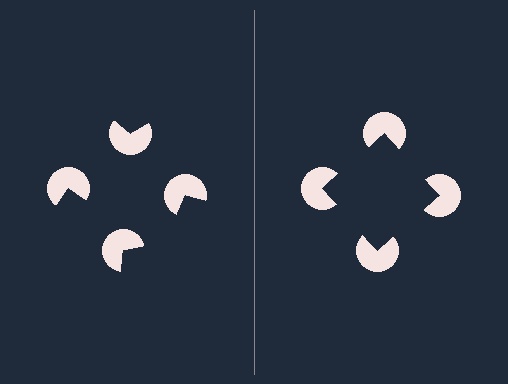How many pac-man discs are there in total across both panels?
8 — 4 on each side.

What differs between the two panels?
The pac-man discs are positioned identically on both sides; only the wedge orientations differ. On the right they align to a square; on the left they are misaligned.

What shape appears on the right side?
An illusory square.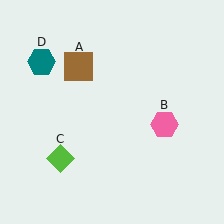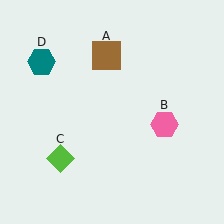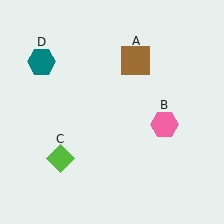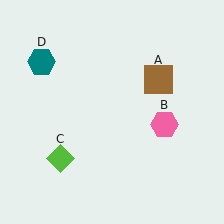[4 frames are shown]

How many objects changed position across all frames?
1 object changed position: brown square (object A).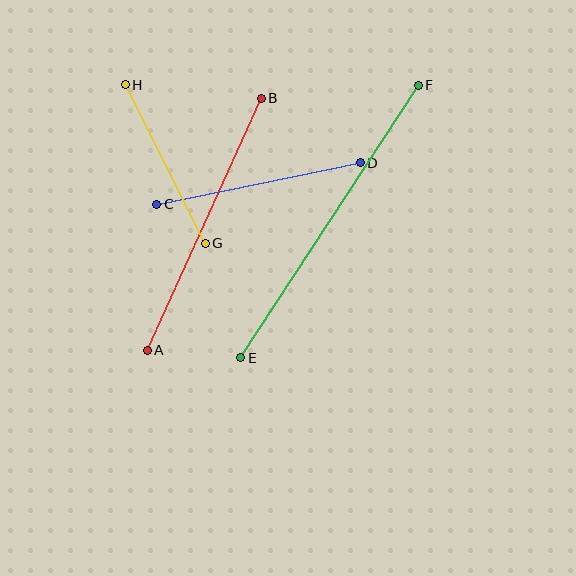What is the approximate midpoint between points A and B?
The midpoint is at approximately (204, 224) pixels.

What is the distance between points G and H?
The distance is approximately 178 pixels.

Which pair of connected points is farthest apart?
Points E and F are farthest apart.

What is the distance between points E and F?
The distance is approximately 326 pixels.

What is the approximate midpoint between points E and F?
The midpoint is at approximately (329, 222) pixels.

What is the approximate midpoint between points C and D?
The midpoint is at approximately (259, 183) pixels.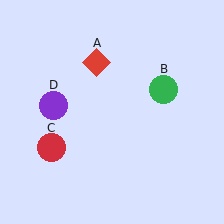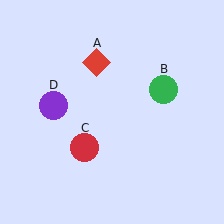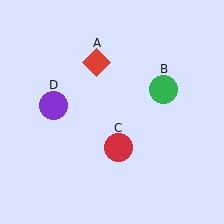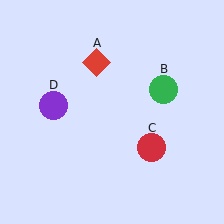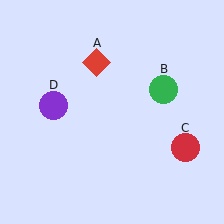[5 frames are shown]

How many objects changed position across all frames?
1 object changed position: red circle (object C).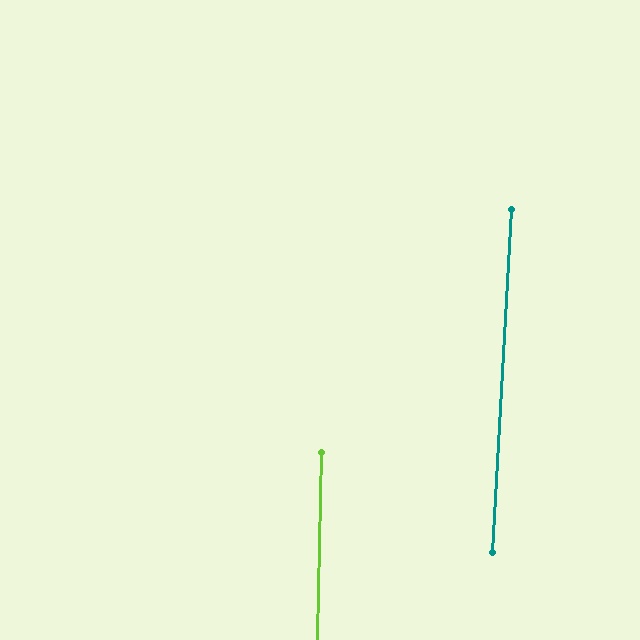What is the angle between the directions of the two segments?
Approximately 2 degrees.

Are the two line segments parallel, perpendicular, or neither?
Parallel — their directions differ by only 1.9°.